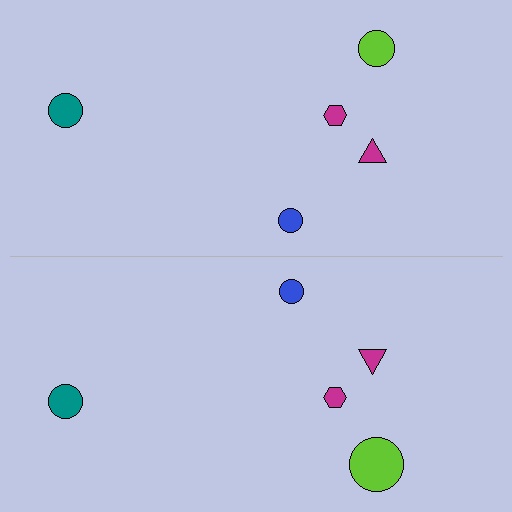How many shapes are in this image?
There are 10 shapes in this image.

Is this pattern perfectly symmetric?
No, the pattern is not perfectly symmetric. The lime circle on the bottom side has a different size than its mirror counterpart.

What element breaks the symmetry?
The lime circle on the bottom side has a different size than its mirror counterpart.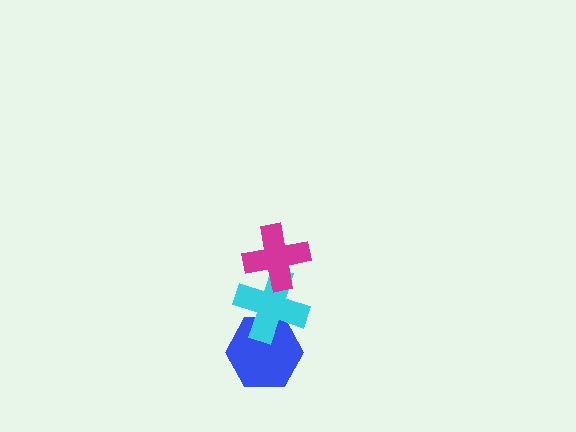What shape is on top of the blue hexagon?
The cyan cross is on top of the blue hexagon.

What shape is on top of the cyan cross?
The magenta cross is on top of the cyan cross.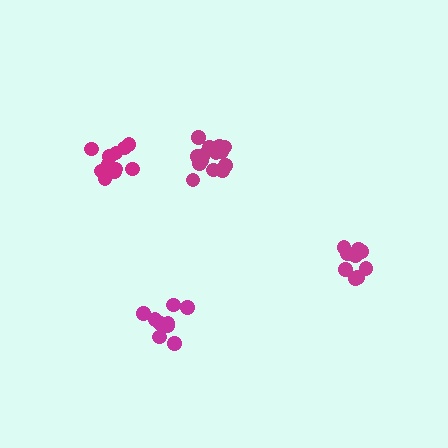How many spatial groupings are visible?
There are 4 spatial groupings.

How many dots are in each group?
Group 1: 14 dots, Group 2: 12 dots, Group 3: 9 dots, Group 4: 10 dots (45 total).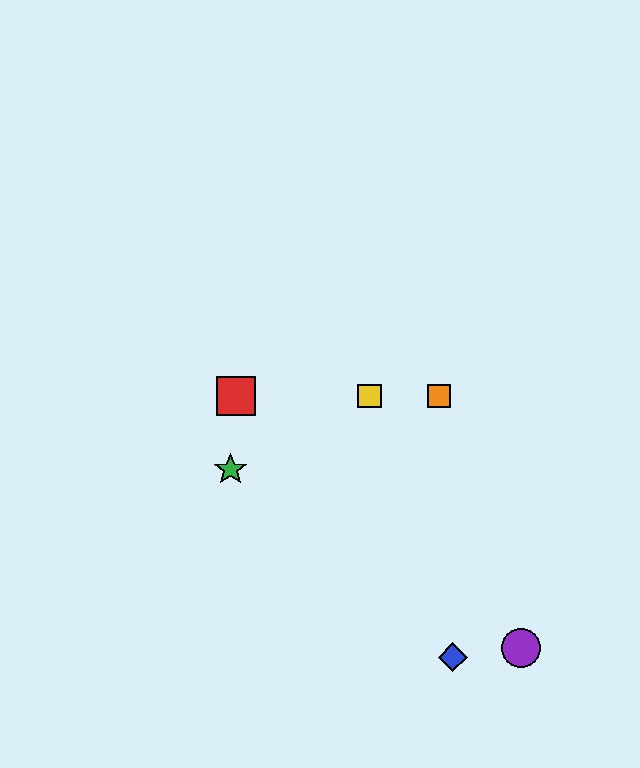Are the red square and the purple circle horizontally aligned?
No, the red square is at y≈396 and the purple circle is at y≈648.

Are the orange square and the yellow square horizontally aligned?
Yes, both are at y≈396.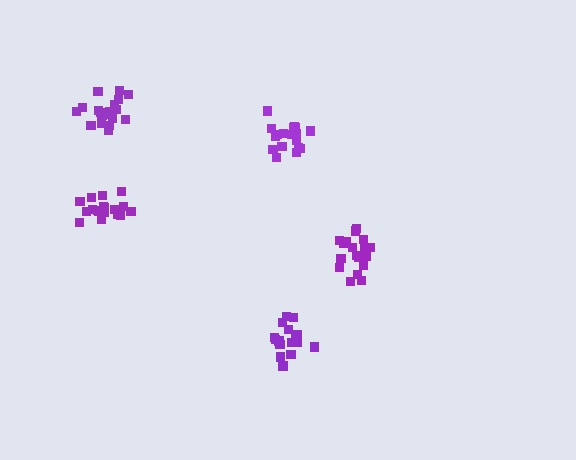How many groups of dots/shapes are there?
There are 5 groups.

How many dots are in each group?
Group 1: 19 dots, Group 2: 16 dots, Group 3: 20 dots, Group 4: 18 dots, Group 5: 18 dots (91 total).